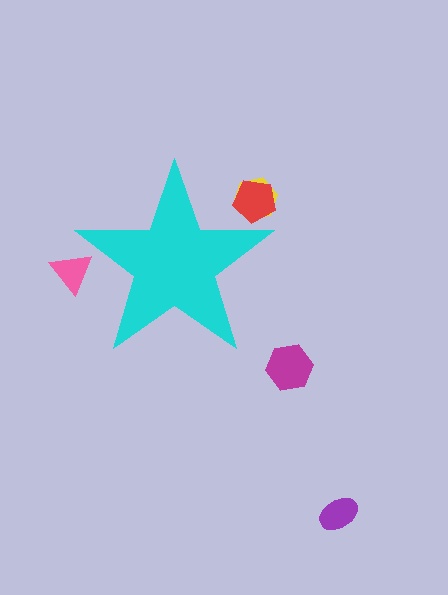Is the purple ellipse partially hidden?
No, the purple ellipse is fully visible.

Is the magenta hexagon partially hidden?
No, the magenta hexagon is fully visible.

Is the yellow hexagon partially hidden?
Yes, the yellow hexagon is partially hidden behind the cyan star.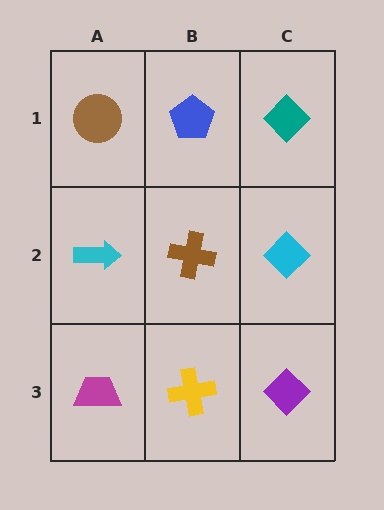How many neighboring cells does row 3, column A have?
2.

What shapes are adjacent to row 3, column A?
A cyan arrow (row 2, column A), a yellow cross (row 3, column B).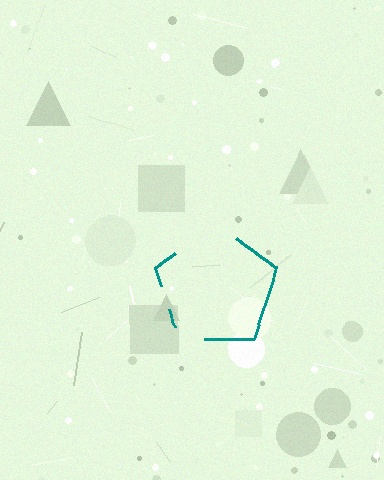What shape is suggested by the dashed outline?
The dashed outline suggests a pentagon.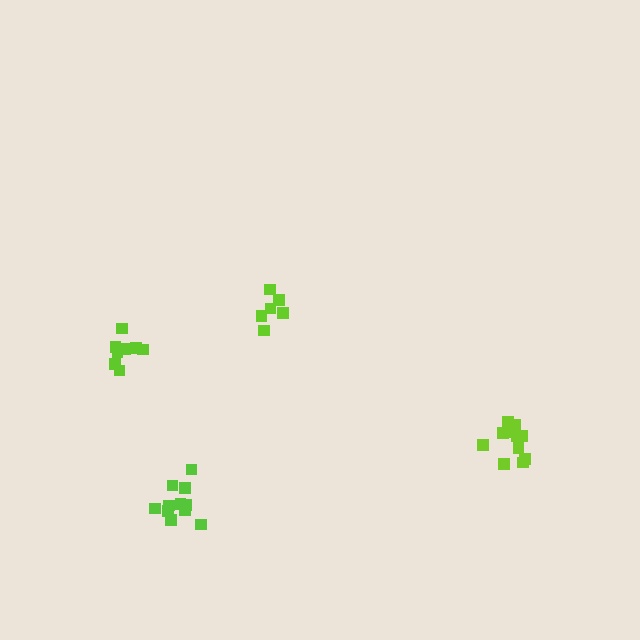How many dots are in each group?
Group 1: 11 dots, Group 2: 11 dots, Group 3: 6 dots, Group 4: 8 dots (36 total).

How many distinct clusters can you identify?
There are 4 distinct clusters.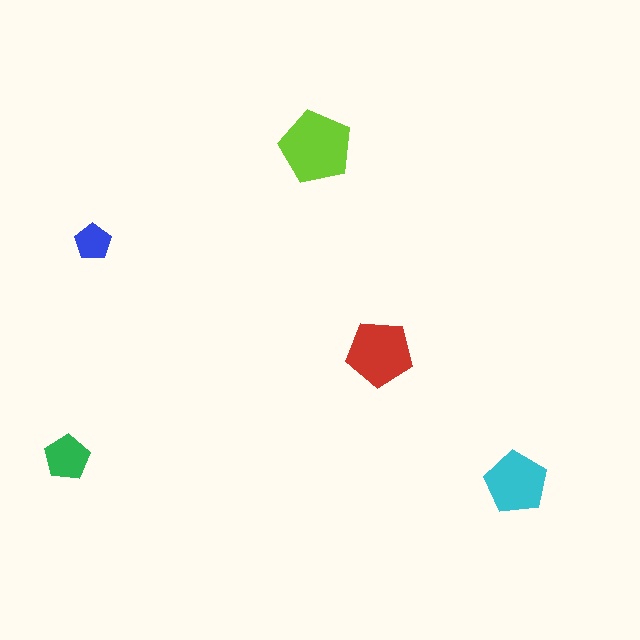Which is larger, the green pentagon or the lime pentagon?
The lime one.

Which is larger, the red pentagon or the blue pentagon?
The red one.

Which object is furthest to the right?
The cyan pentagon is rightmost.